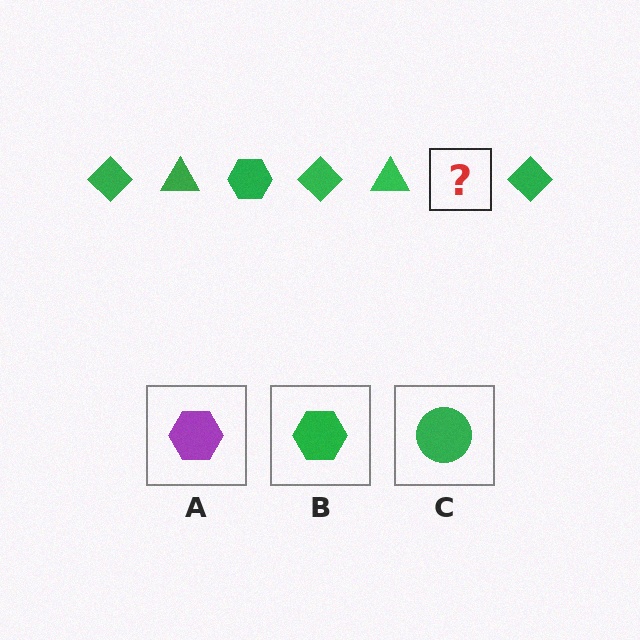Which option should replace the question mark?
Option B.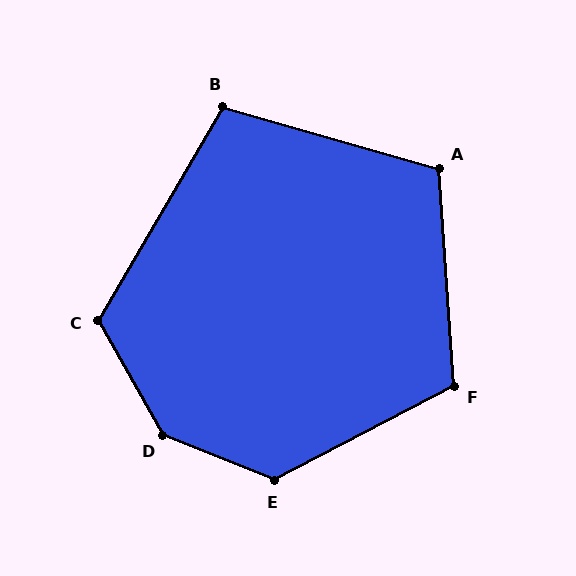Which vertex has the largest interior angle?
D, at approximately 142 degrees.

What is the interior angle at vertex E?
Approximately 130 degrees (obtuse).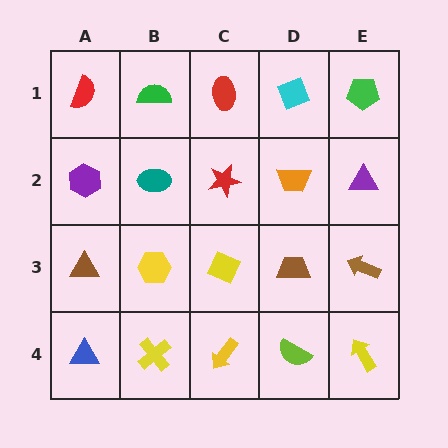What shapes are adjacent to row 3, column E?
A purple triangle (row 2, column E), a yellow arrow (row 4, column E), a brown trapezoid (row 3, column D).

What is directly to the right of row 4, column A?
A yellow cross.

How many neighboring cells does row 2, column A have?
3.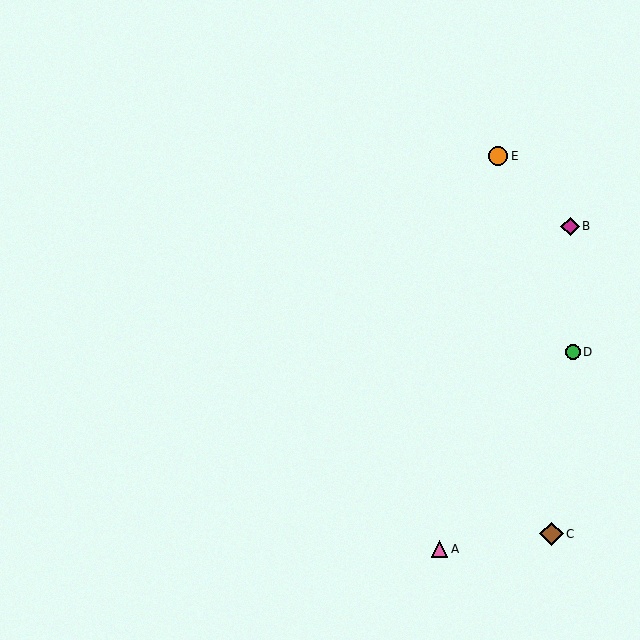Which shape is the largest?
The brown diamond (labeled C) is the largest.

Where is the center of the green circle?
The center of the green circle is at (573, 352).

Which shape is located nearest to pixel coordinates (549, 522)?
The brown diamond (labeled C) at (551, 534) is nearest to that location.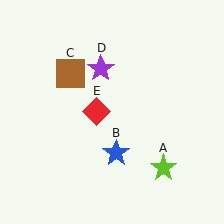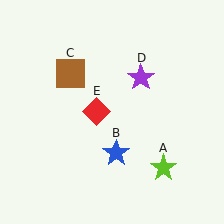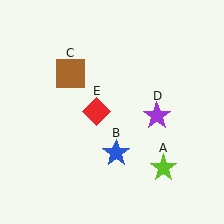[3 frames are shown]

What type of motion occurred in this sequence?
The purple star (object D) rotated clockwise around the center of the scene.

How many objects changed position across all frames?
1 object changed position: purple star (object D).